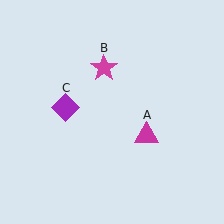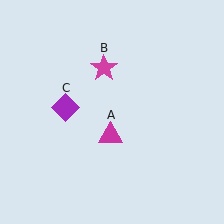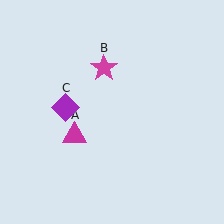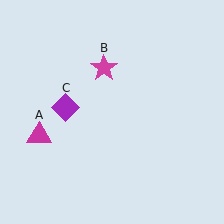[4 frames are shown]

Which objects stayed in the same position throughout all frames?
Magenta star (object B) and purple diamond (object C) remained stationary.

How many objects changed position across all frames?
1 object changed position: magenta triangle (object A).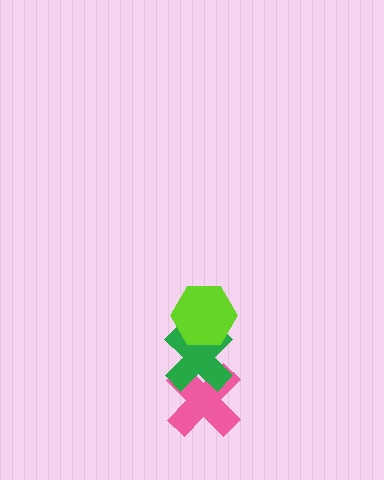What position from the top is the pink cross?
The pink cross is 3rd from the top.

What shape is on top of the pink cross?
The green cross is on top of the pink cross.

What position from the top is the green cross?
The green cross is 2nd from the top.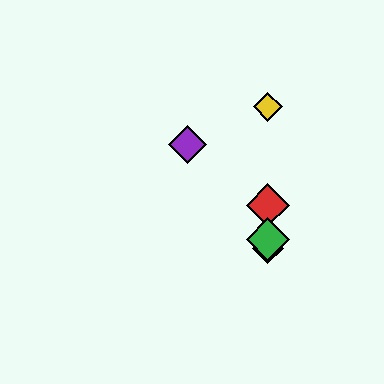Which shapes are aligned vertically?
The red diamond, the blue diamond, the green diamond, the yellow diamond are aligned vertically.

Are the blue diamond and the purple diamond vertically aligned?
No, the blue diamond is at x≈268 and the purple diamond is at x≈188.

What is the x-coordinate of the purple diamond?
The purple diamond is at x≈188.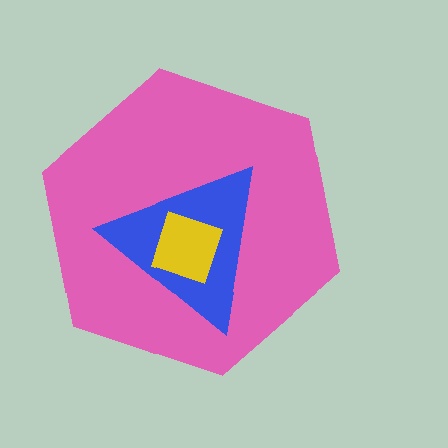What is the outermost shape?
The pink hexagon.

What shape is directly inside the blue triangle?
The yellow square.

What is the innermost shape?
The yellow square.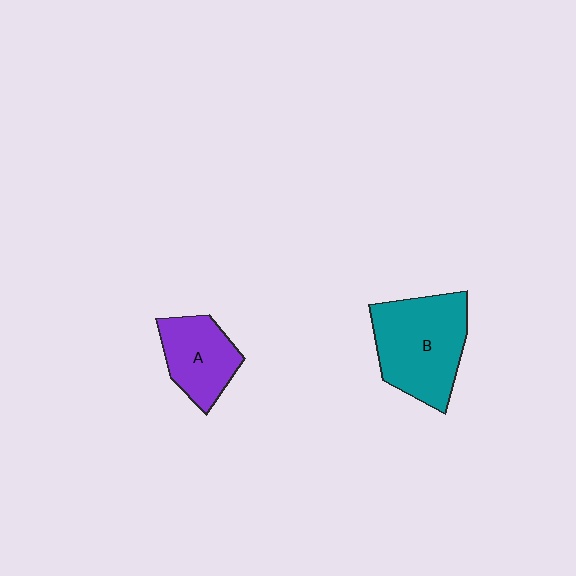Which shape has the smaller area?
Shape A (purple).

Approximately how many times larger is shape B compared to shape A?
Approximately 1.6 times.